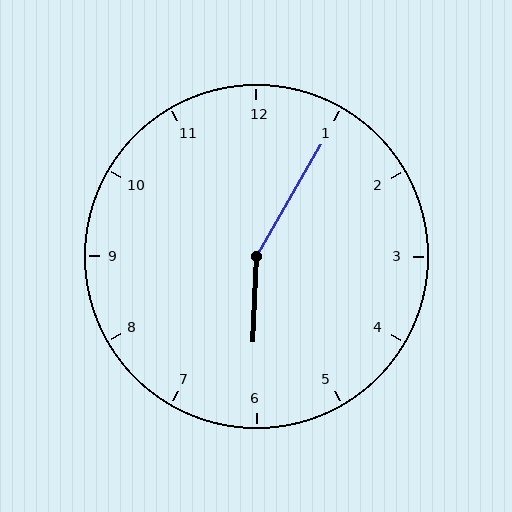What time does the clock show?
6:05.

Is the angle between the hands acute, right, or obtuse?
It is obtuse.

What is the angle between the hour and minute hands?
Approximately 152 degrees.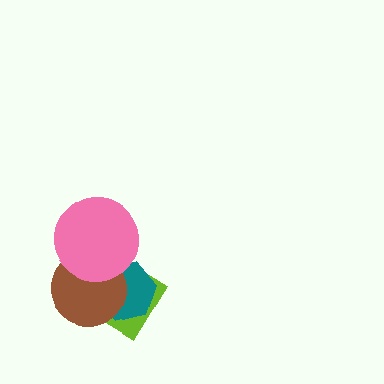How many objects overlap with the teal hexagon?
4 objects overlap with the teal hexagon.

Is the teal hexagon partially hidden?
Yes, it is partially covered by another shape.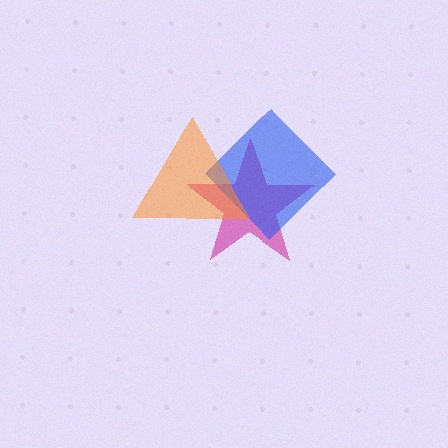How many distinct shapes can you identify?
There are 3 distinct shapes: a magenta star, a blue diamond, an orange triangle.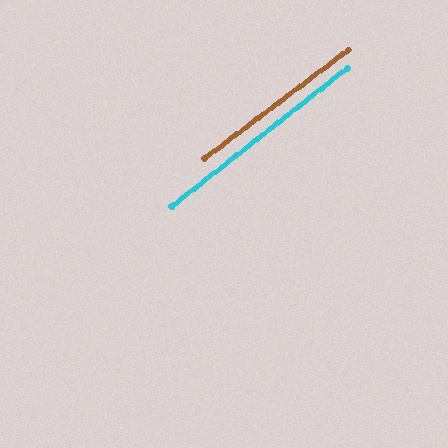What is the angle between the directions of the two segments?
Approximately 1 degree.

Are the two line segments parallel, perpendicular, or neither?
Parallel — their directions differ by only 1.5°.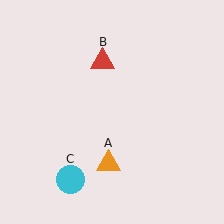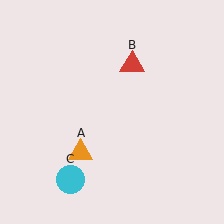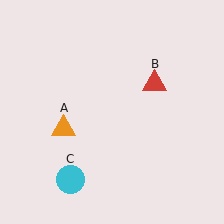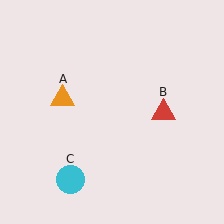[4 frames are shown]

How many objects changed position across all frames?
2 objects changed position: orange triangle (object A), red triangle (object B).